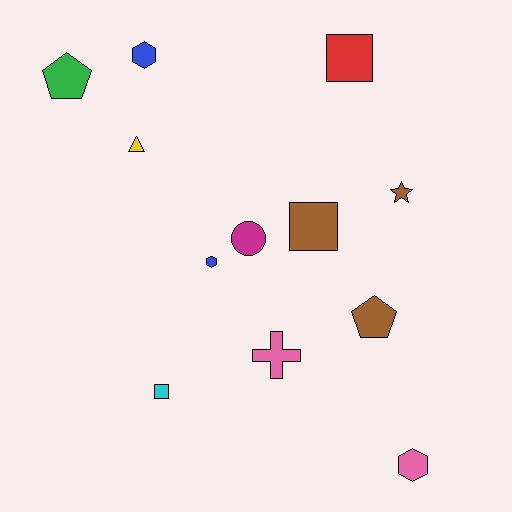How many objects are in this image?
There are 12 objects.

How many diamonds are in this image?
There are no diamonds.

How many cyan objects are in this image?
There is 1 cyan object.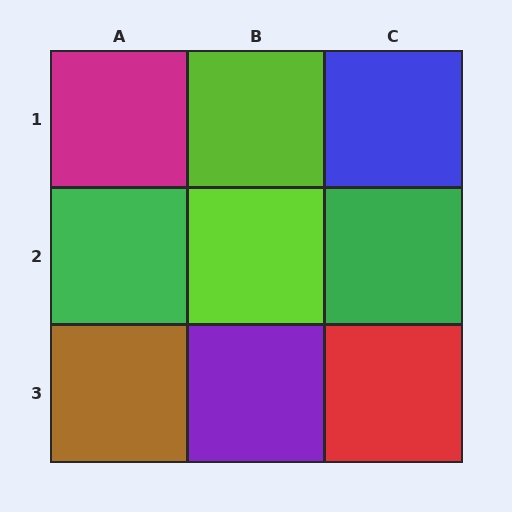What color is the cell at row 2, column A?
Green.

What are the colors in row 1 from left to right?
Magenta, lime, blue.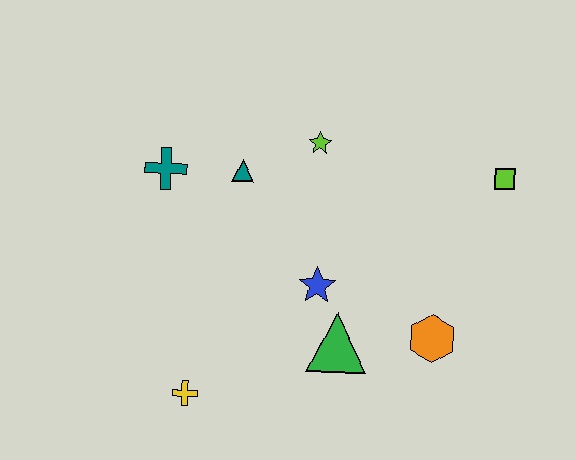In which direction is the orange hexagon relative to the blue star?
The orange hexagon is to the right of the blue star.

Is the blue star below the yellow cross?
No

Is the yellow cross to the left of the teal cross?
No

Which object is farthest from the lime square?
The yellow cross is farthest from the lime square.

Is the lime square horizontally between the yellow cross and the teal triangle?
No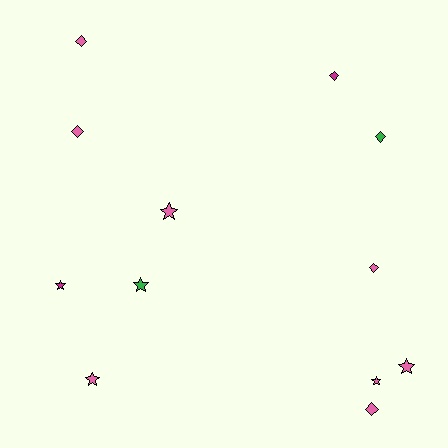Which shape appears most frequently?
Diamond, with 6 objects.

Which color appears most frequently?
Pink, with 8 objects.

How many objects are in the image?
There are 12 objects.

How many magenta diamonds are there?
There is 1 magenta diamond.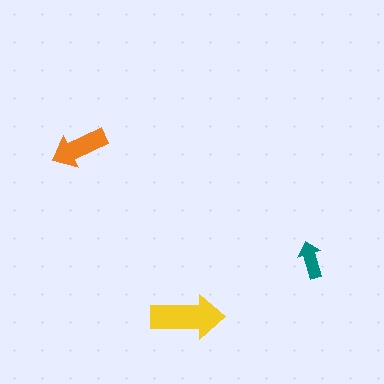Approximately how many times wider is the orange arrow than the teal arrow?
About 1.5 times wider.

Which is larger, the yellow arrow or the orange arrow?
The yellow one.